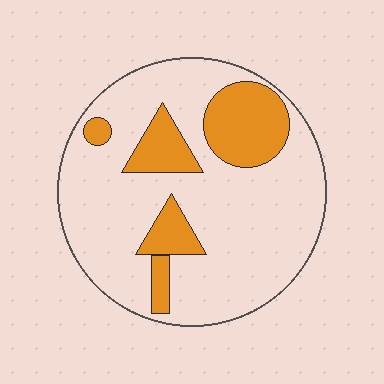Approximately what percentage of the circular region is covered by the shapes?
Approximately 25%.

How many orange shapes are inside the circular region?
5.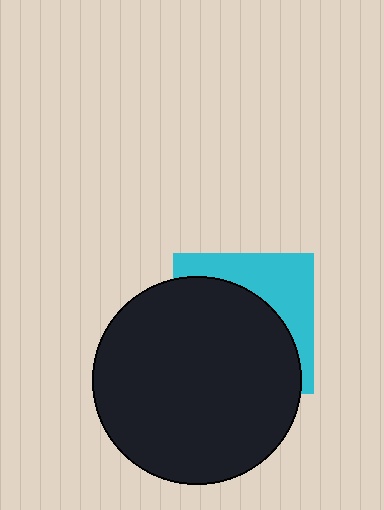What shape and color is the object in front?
The object in front is a black circle.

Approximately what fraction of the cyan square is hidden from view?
Roughly 65% of the cyan square is hidden behind the black circle.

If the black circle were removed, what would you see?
You would see the complete cyan square.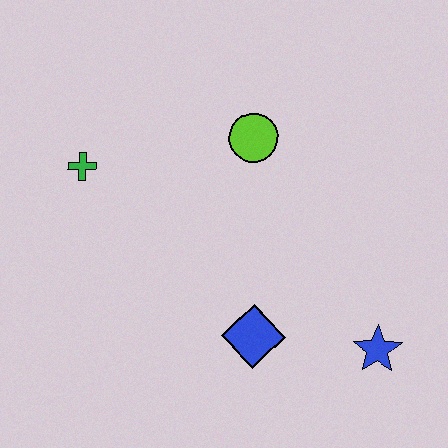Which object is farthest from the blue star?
The green cross is farthest from the blue star.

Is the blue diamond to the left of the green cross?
No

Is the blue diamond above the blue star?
Yes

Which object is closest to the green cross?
The lime circle is closest to the green cross.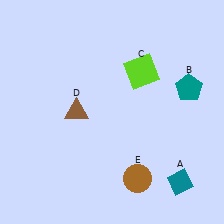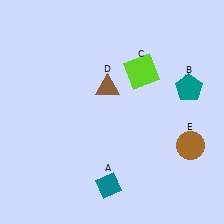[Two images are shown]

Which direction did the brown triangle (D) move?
The brown triangle (D) moved right.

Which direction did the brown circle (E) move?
The brown circle (E) moved right.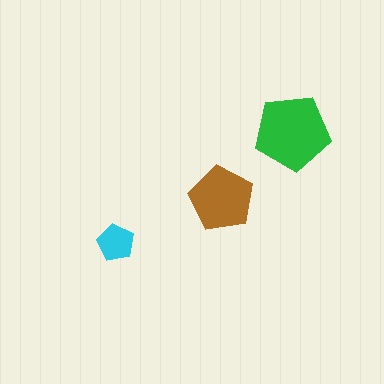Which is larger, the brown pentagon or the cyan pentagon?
The brown one.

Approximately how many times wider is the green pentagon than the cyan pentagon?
About 2 times wider.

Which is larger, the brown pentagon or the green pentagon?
The green one.